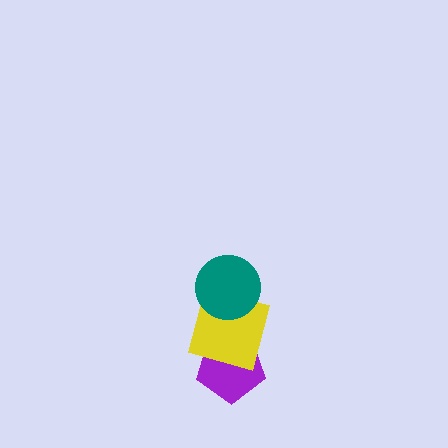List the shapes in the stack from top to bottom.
From top to bottom: the teal circle, the yellow square, the purple pentagon.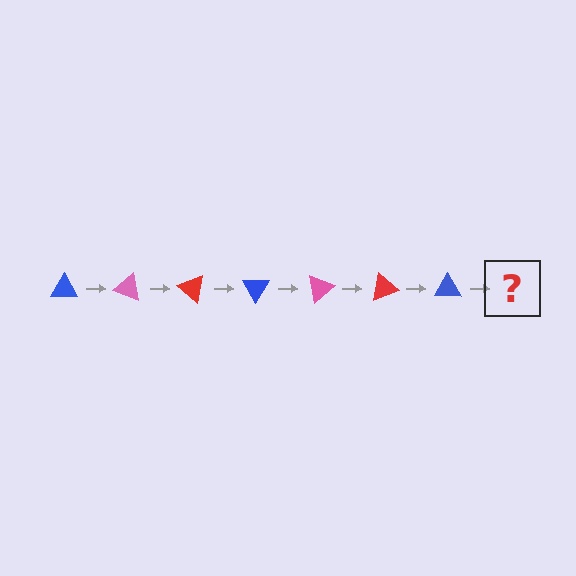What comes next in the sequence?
The next element should be a pink triangle, rotated 140 degrees from the start.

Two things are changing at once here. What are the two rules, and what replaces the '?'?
The two rules are that it rotates 20 degrees each step and the color cycles through blue, pink, and red. The '?' should be a pink triangle, rotated 140 degrees from the start.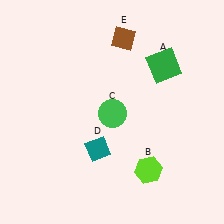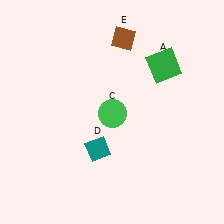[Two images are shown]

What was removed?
The lime hexagon (B) was removed in Image 2.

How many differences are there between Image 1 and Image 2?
There is 1 difference between the two images.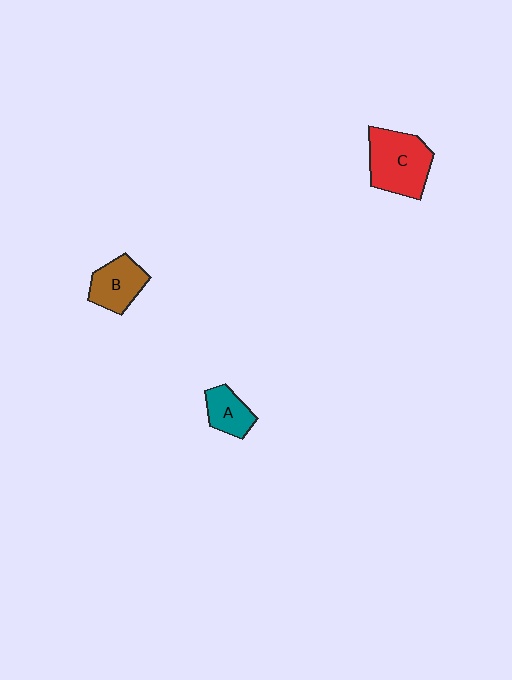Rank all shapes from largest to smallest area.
From largest to smallest: C (red), B (brown), A (teal).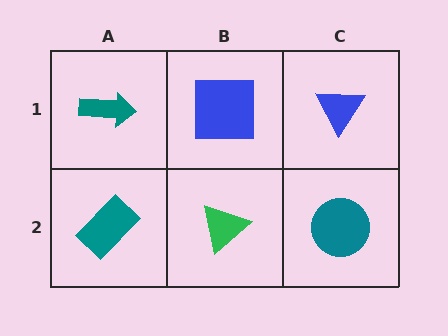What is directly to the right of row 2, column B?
A teal circle.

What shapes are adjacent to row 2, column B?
A blue square (row 1, column B), a teal rectangle (row 2, column A), a teal circle (row 2, column C).